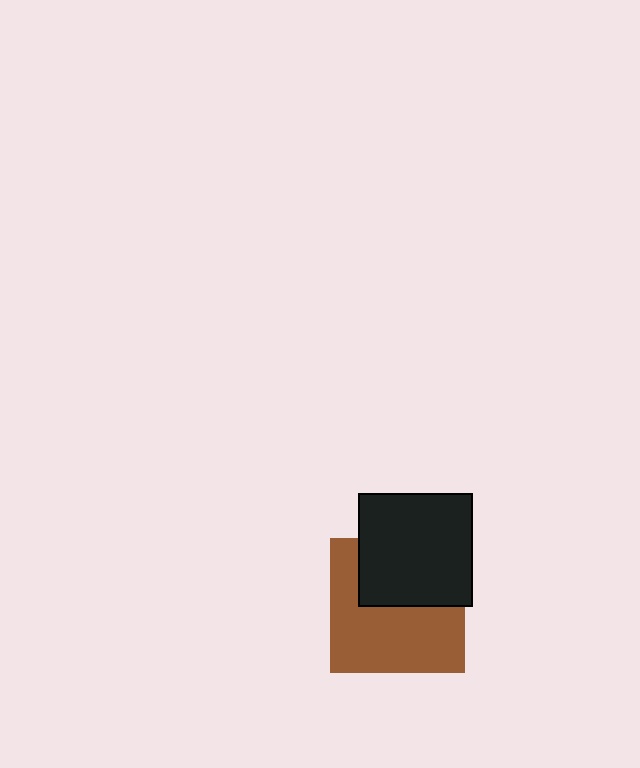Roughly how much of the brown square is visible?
About half of it is visible (roughly 59%).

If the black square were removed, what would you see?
You would see the complete brown square.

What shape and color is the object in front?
The object in front is a black square.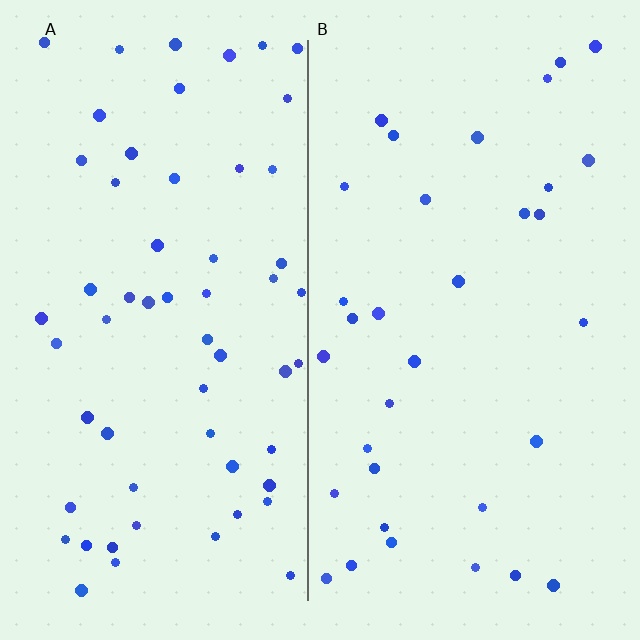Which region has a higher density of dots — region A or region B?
A (the left).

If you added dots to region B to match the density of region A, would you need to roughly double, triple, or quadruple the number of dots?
Approximately double.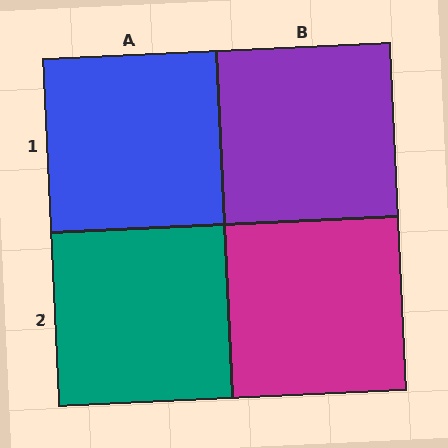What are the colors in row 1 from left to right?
Blue, purple.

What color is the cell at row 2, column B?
Magenta.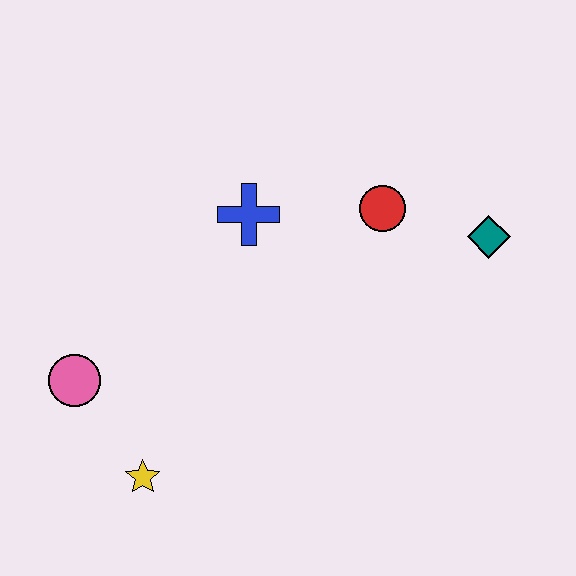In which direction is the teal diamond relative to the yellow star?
The teal diamond is to the right of the yellow star.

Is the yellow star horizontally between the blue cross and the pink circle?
Yes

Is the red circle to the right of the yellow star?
Yes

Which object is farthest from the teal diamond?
The pink circle is farthest from the teal diamond.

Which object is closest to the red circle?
The teal diamond is closest to the red circle.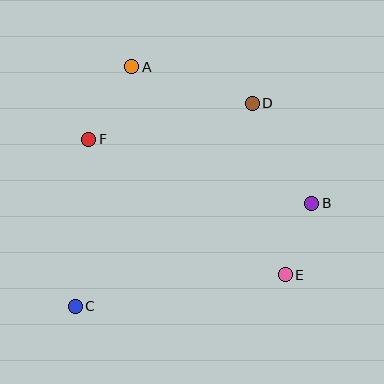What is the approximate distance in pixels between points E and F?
The distance between E and F is approximately 238 pixels.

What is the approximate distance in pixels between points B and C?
The distance between B and C is approximately 258 pixels.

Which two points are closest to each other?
Points B and E are closest to each other.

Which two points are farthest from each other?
Points C and D are farthest from each other.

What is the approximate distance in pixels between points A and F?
The distance between A and F is approximately 85 pixels.